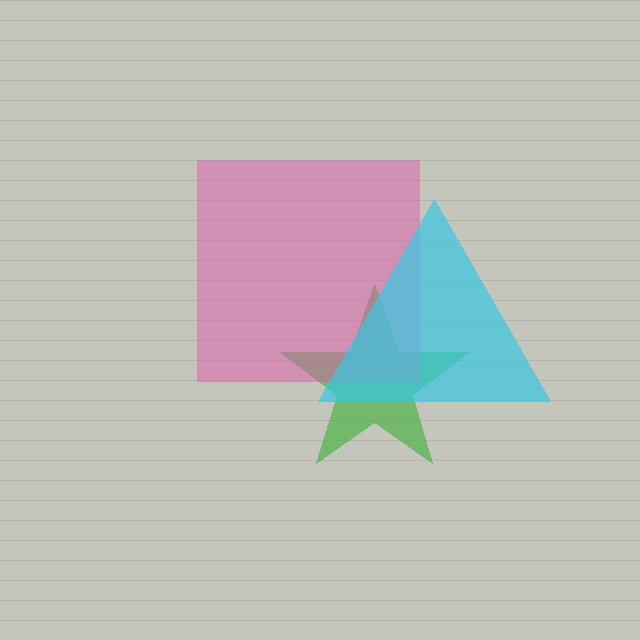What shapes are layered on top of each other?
The layered shapes are: a green star, a pink square, a cyan triangle.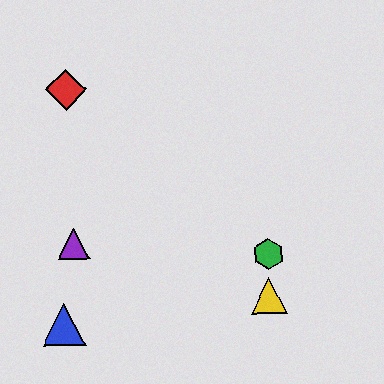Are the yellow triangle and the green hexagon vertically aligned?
Yes, both are at x≈269.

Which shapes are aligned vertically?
The green hexagon, the yellow triangle are aligned vertically.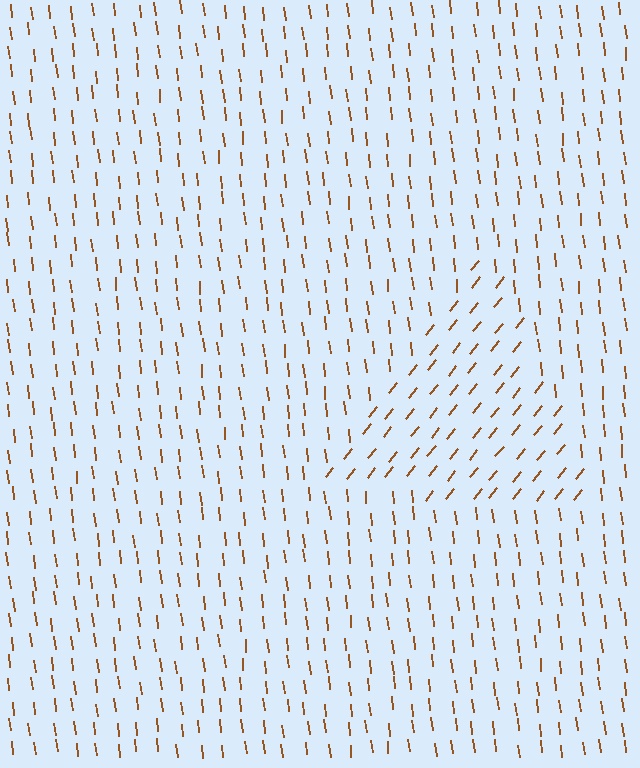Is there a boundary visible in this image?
Yes, there is a texture boundary formed by a change in line orientation.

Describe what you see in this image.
The image is filled with small brown line segments. A triangle region in the image has lines oriented differently from the surrounding lines, creating a visible texture boundary.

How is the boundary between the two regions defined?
The boundary is defined purely by a change in line orientation (approximately 45 degrees difference). All lines are the same color and thickness.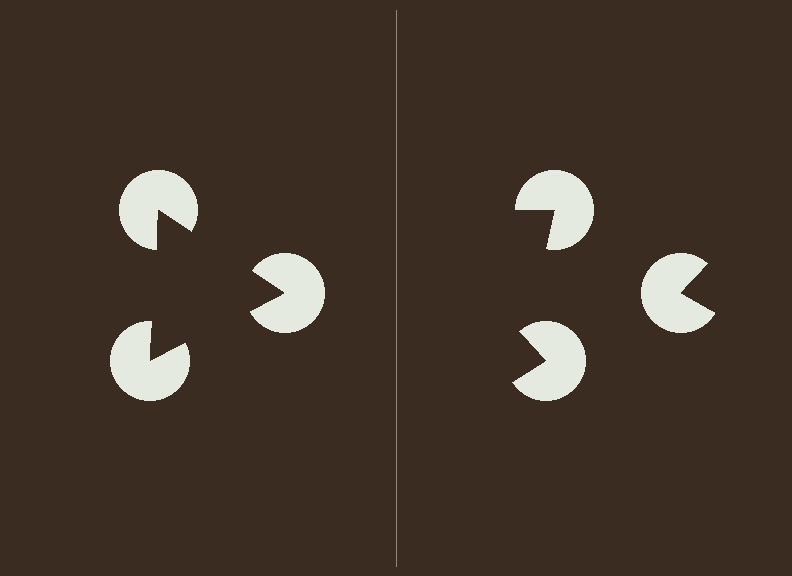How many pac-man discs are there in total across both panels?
6 — 3 on each side.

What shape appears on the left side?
An illusory triangle.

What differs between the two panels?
The pac-man discs are positioned identically on both sides; only the wedge orientations differ. On the left they align to a triangle; on the right they are misaligned.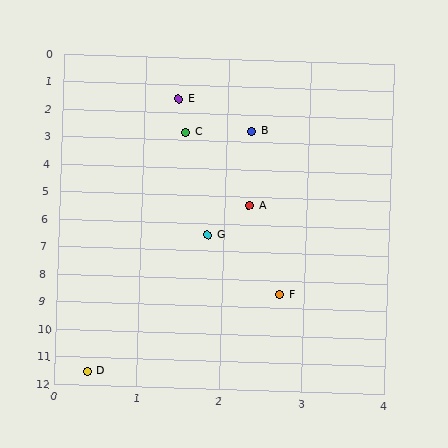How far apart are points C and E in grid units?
Points C and E are about 1.2 grid units apart.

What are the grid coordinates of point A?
Point A is at approximately (2.3, 5.3).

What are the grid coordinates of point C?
Point C is at approximately (1.5, 2.7).